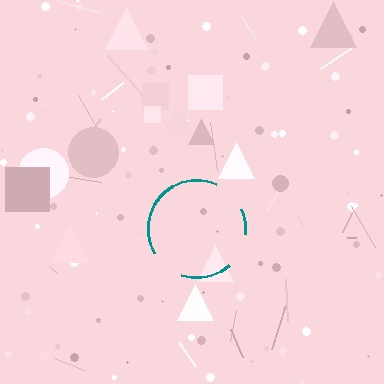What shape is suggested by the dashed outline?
The dashed outline suggests a circle.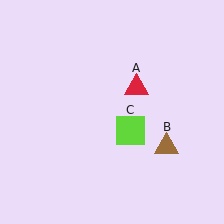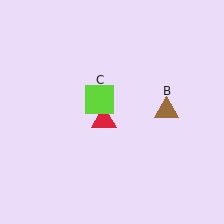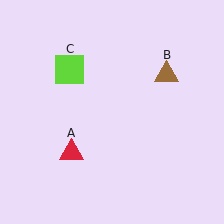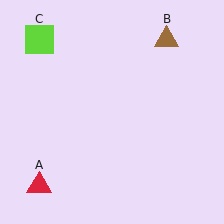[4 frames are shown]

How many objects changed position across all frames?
3 objects changed position: red triangle (object A), brown triangle (object B), lime square (object C).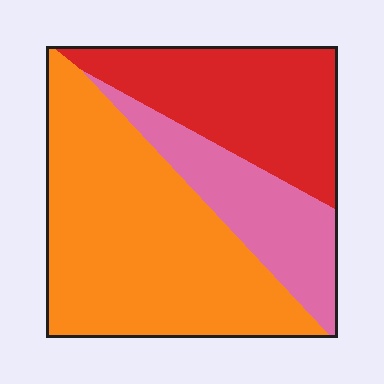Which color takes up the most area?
Orange, at roughly 50%.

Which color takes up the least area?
Pink, at roughly 20%.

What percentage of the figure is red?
Red takes up about one quarter (1/4) of the figure.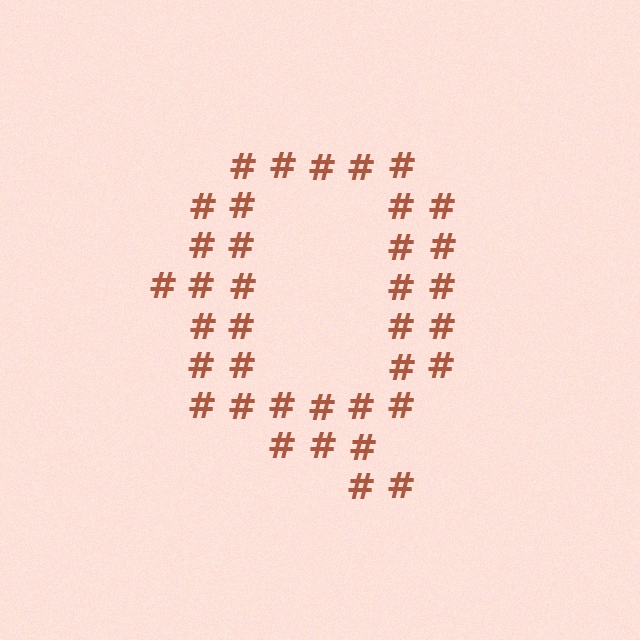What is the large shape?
The large shape is the letter Q.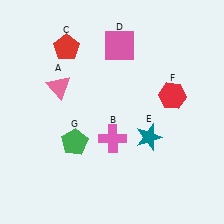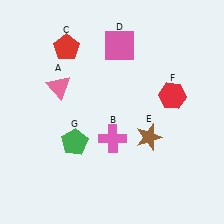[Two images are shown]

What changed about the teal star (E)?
In Image 1, E is teal. In Image 2, it changed to brown.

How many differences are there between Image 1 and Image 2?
There is 1 difference between the two images.